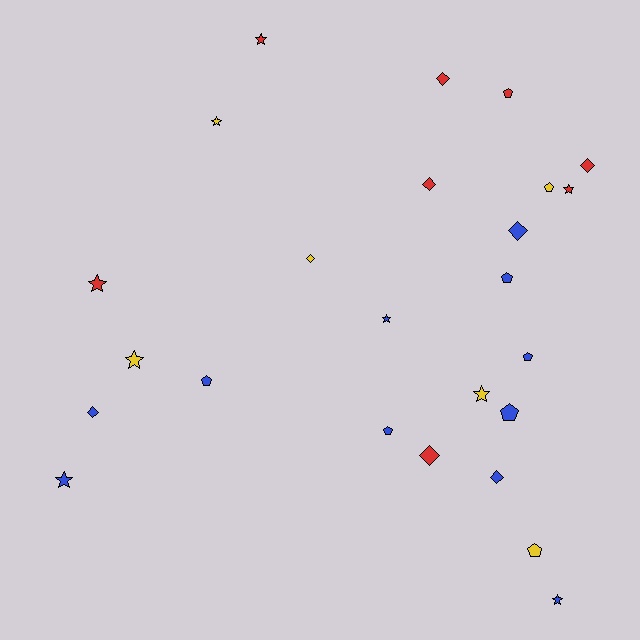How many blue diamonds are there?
There are 3 blue diamonds.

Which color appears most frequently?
Blue, with 11 objects.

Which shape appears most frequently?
Star, with 9 objects.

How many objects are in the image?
There are 25 objects.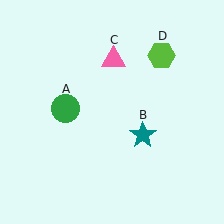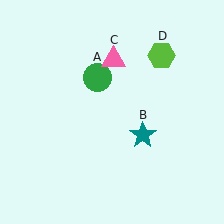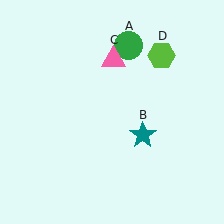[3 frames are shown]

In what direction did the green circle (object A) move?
The green circle (object A) moved up and to the right.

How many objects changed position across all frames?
1 object changed position: green circle (object A).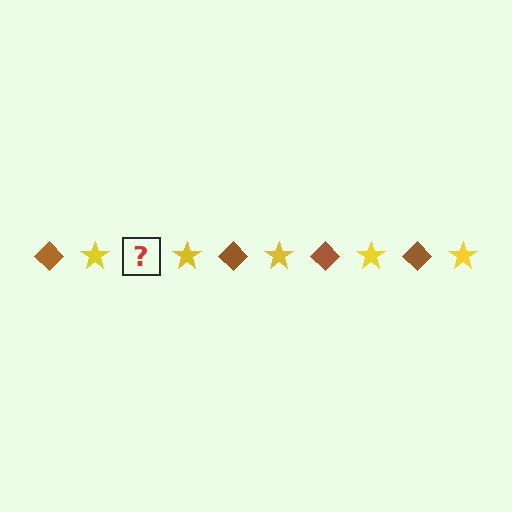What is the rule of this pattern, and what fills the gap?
The rule is that the pattern alternates between brown diamond and yellow star. The gap should be filled with a brown diamond.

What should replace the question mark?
The question mark should be replaced with a brown diamond.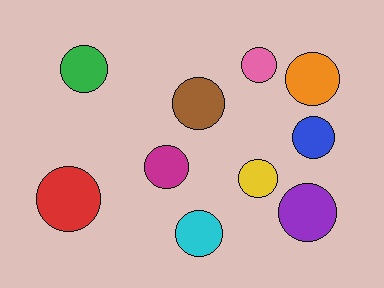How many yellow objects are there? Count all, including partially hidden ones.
There is 1 yellow object.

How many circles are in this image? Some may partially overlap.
There are 10 circles.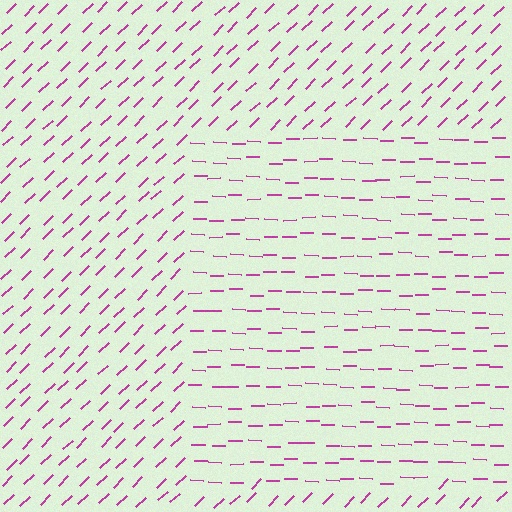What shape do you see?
I see a rectangle.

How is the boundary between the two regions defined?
The boundary is defined purely by a change in line orientation (approximately 45 degrees difference). All lines are the same color and thickness.